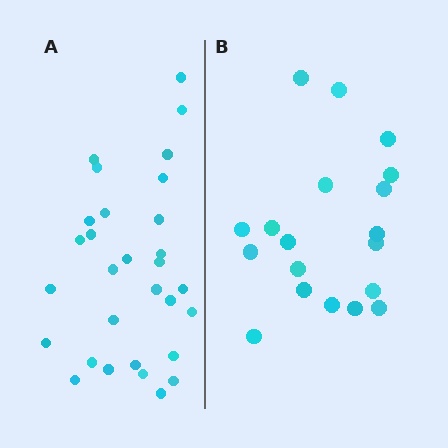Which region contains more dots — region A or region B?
Region A (the left region) has more dots.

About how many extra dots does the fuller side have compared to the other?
Region A has roughly 12 or so more dots than region B.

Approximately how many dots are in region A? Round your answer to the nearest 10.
About 30 dots.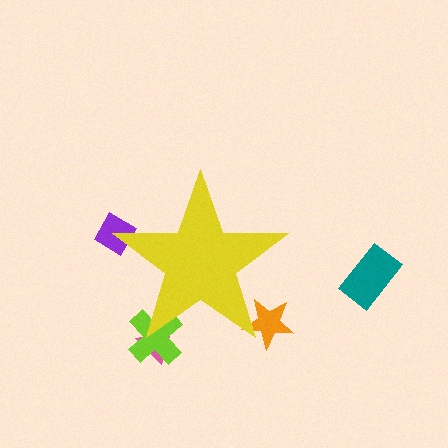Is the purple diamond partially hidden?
Yes, the purple diamond is partially hidden behind the yellow star.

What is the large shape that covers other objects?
A yellow star.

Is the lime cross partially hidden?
Yes, the lime cross is partially hidden behind the yellow star.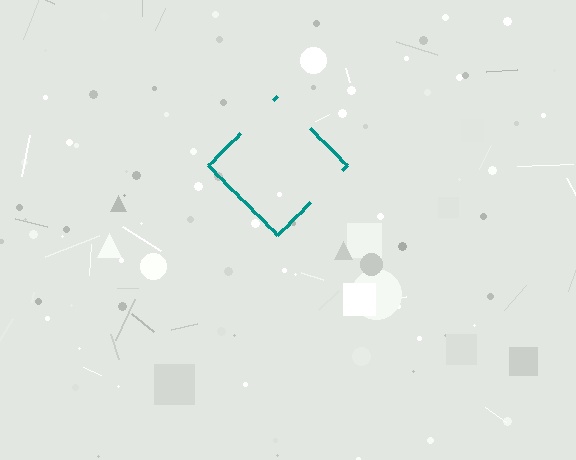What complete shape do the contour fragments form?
The contour fragments form a diamond.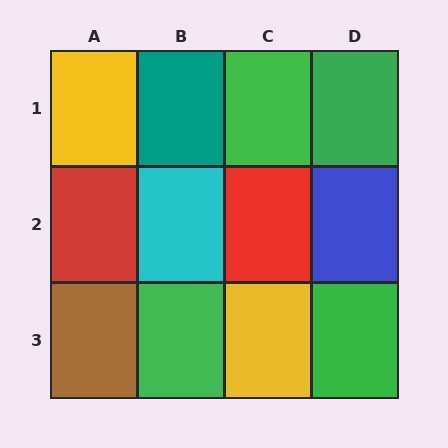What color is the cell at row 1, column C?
Green.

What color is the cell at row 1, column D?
Green.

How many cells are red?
2 cells are red.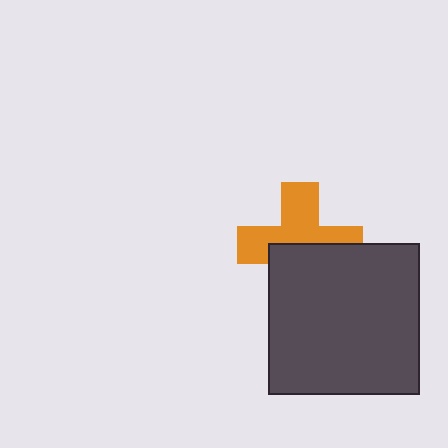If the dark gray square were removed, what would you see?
You would see the complete orange cross.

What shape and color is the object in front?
The object in front is a dark gray square.